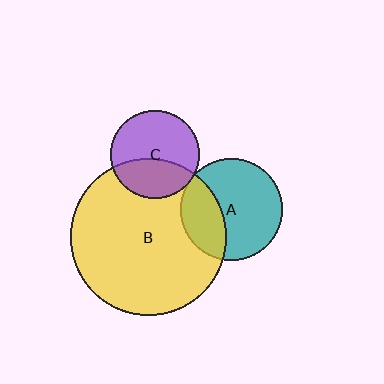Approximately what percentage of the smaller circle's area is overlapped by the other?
Approximately 40%.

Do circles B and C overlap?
Yes.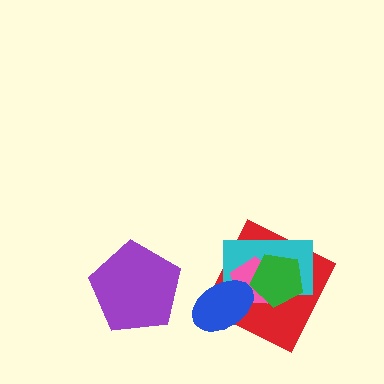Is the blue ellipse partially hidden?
No, no other shape covers it.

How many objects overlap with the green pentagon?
3 objects overlap with the green pentagon.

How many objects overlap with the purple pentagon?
0 objects overlap with the purple pentagon.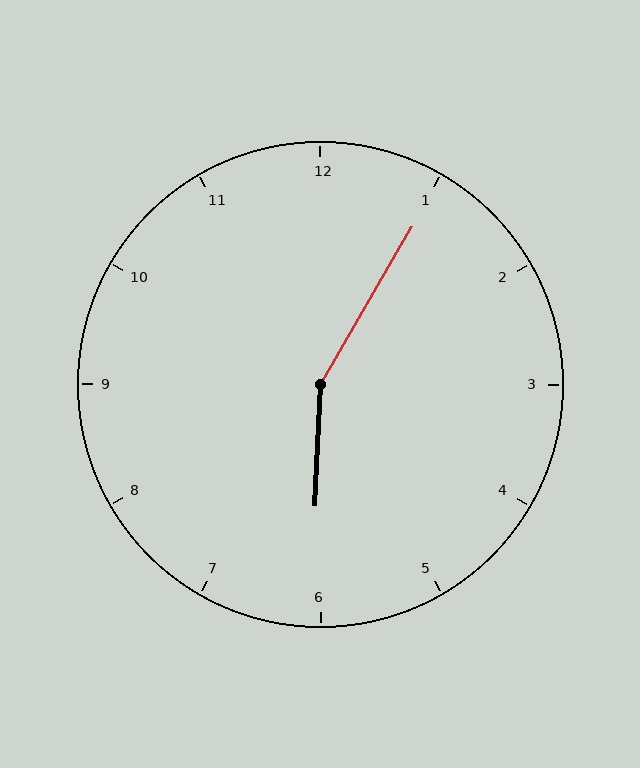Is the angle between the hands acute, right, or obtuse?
It is obtuse.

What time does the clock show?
6:05.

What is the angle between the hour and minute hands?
Approximately 152 degrees.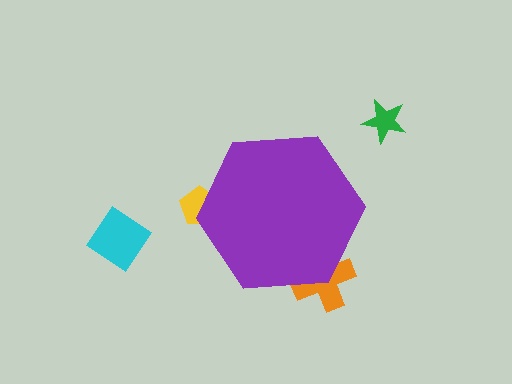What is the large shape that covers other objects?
A purple hexagon.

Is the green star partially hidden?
No, the green star is fully visible.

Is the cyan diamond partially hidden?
No, the cyan diamond is fully visible.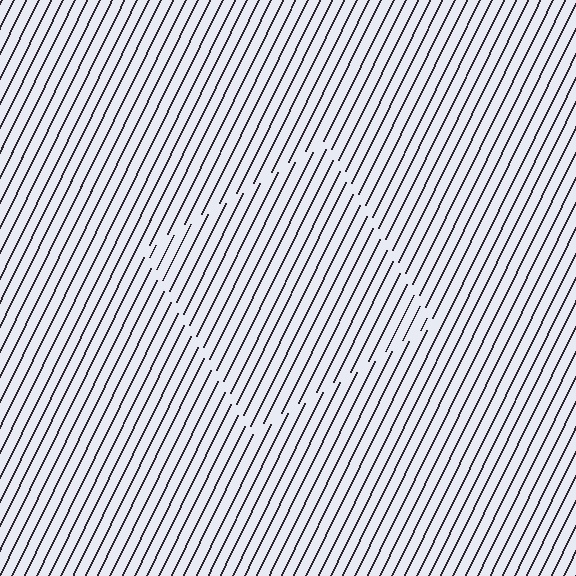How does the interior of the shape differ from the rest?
The interior of the shape contains the same grating, shifted by half a period — the contour is defined by the phase discontinuity where line-ends from the inner and outer gratings abut.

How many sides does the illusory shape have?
4 sides — the line-ends trace a square.